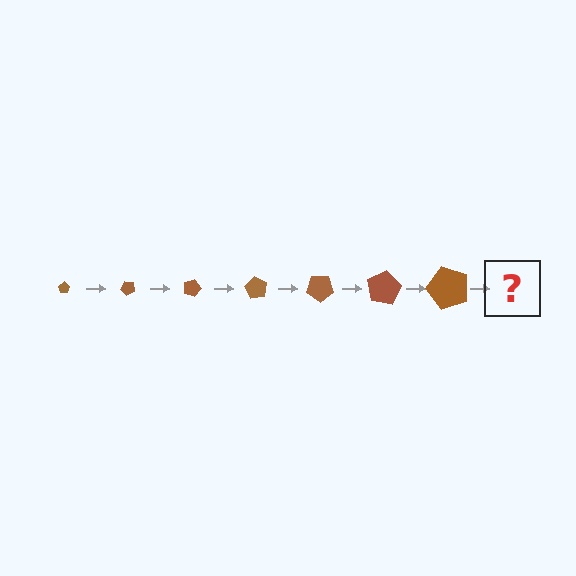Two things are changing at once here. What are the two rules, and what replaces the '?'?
The two rules are that the pentagon grows larger each step and it rotates 45 degrees each step. The '?' should be a pentagon, larger than the previous one and rotated 315 degrees from the start.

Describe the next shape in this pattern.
It should be a pentagon, larger than the previous one and rotated 315 degrees from the start.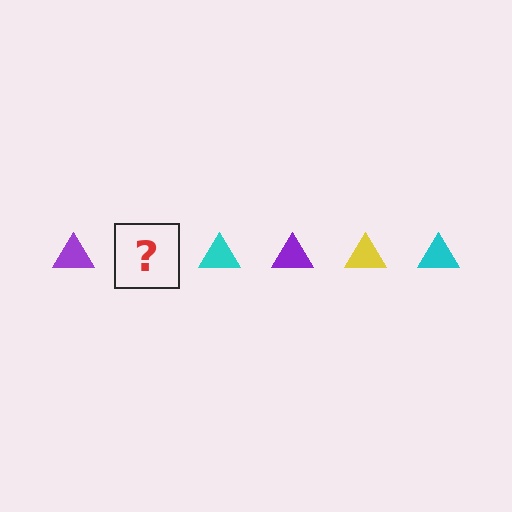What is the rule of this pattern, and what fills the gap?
The rule is that the pattern cycles through purple, yellow, cyan triangles. The gap should be filled with a yellow triangle.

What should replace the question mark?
The question mark should be replaced with a yellow triangle.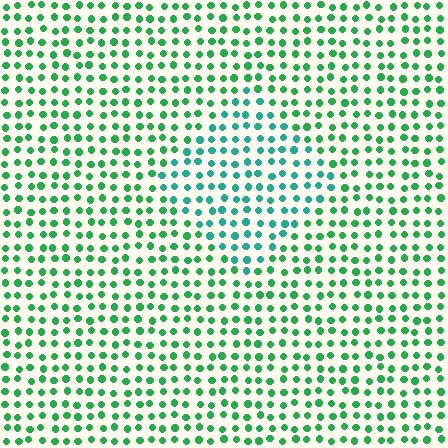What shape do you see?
I see a diamond.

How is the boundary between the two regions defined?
The boundary is defined purely by a slight shift in hue (about 31 degrees). Spacing, size, and orientation are identical on both sides.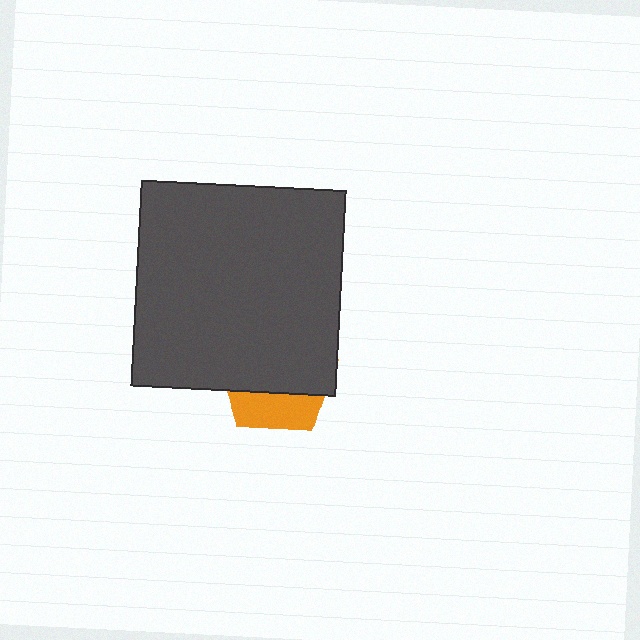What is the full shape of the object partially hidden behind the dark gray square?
The partially hidden object is an orange pentagon.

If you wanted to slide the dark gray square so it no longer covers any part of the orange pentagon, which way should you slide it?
Slide it up — that is the most direct way to separate the two shapes.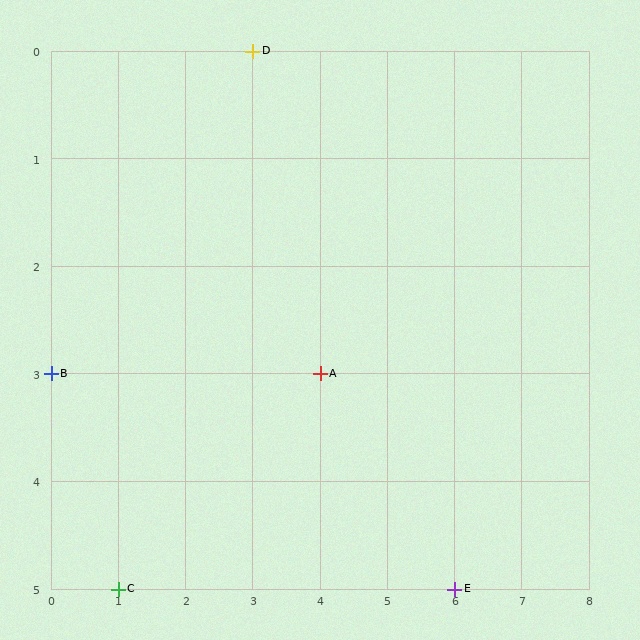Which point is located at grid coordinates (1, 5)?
Point C is at (1, 5).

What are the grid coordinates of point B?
Point B is at grid coordinates (0, 3).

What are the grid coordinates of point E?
Point E is at grid coordinates (6, 5).